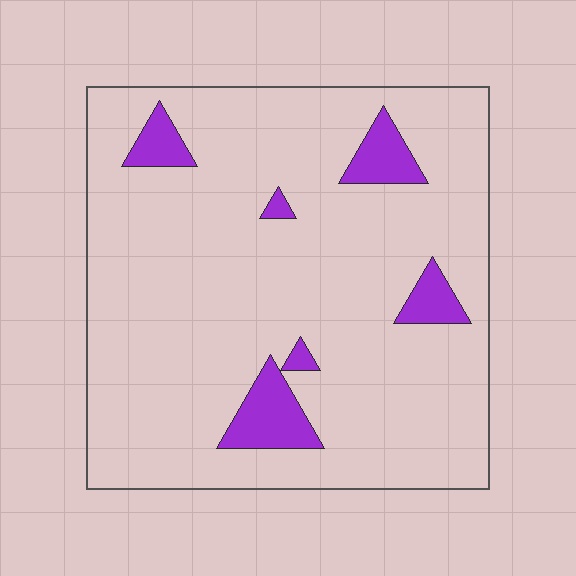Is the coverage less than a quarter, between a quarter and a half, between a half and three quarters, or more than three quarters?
Less than a quarter.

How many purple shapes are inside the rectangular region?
6.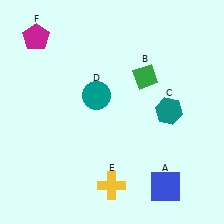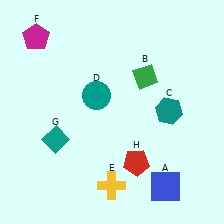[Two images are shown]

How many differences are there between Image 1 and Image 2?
There are 2 differences between the two images.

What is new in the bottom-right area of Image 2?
A red pentagon (H) was added in the bottom-right area of Image 2.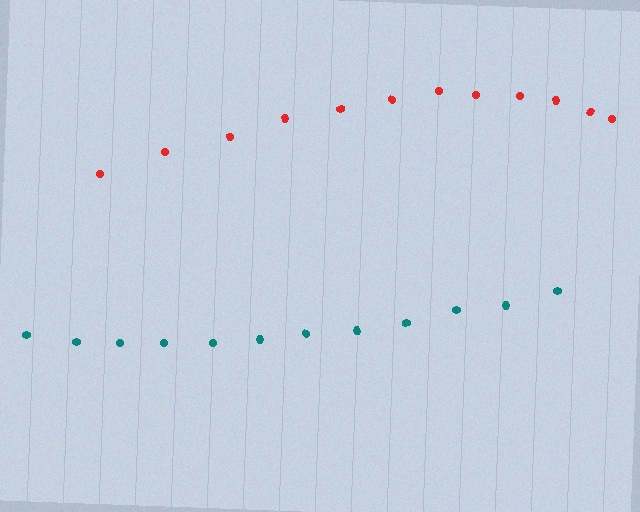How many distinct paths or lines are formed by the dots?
There are 2 distinct paths.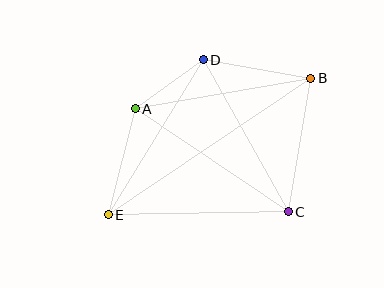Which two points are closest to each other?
Points A and D are closest to each other.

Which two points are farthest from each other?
Points B and E are farthest from each other.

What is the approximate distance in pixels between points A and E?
The distance between A and E is approximately 109 pixels.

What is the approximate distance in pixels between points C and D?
The distance between C and D is approximately 174 pixels.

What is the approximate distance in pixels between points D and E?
The distance between D and E is approximately 182 pixels.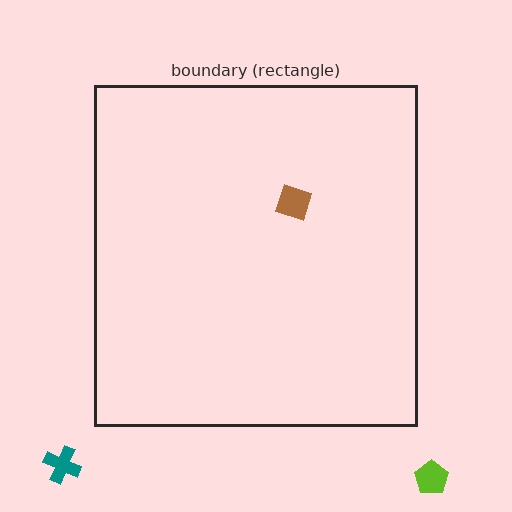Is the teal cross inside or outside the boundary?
Outside.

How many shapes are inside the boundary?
1 inside, 2 outside.